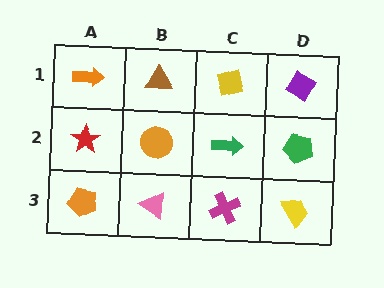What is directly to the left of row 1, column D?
A yellow square.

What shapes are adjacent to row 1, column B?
An orange circle (row 2, column B), an orange arrow (row 1, column A), a yellow square (row 1, column C).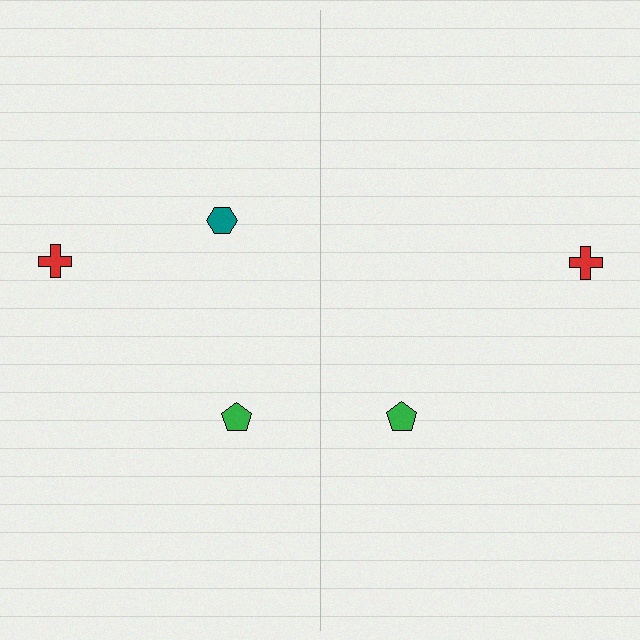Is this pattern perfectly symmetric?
No, the pattern is not perfectly symmetric. A teal hexagon is missing from the right side.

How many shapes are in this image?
There are 5 shapes in this image.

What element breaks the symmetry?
A teal hexagon is missing from the right side.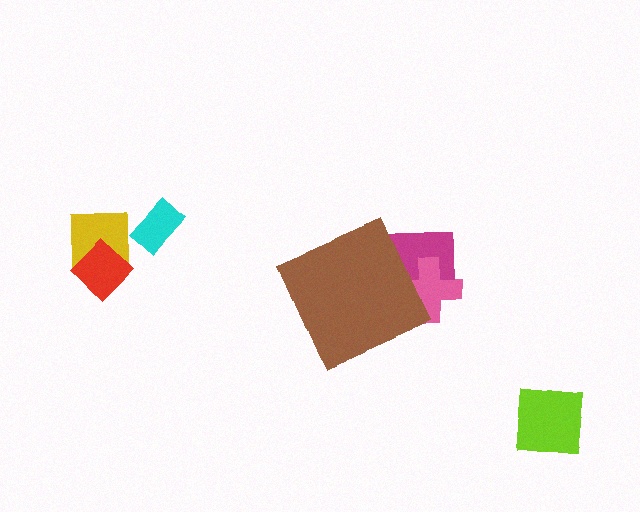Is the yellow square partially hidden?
No, the yellow square is fully visible.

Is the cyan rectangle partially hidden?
No, the cyan rectangle is fully visible.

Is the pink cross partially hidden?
Yes, the pink cross is partially hidden behind the brown diamond.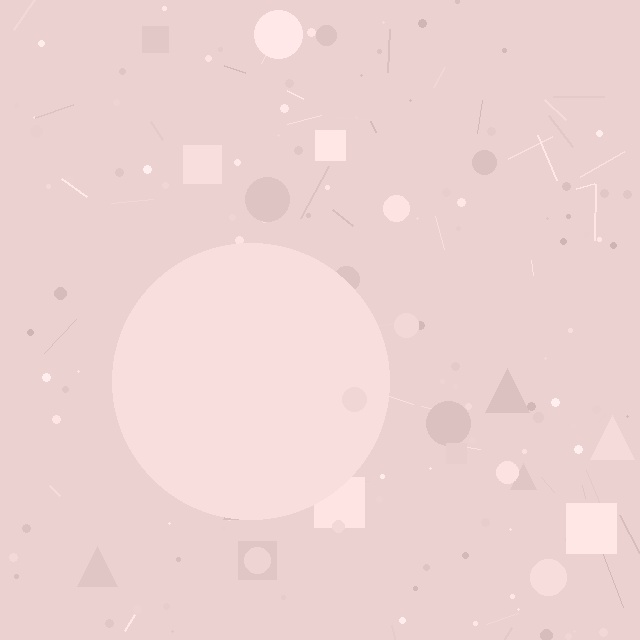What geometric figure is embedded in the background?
A circle is embedded in the background.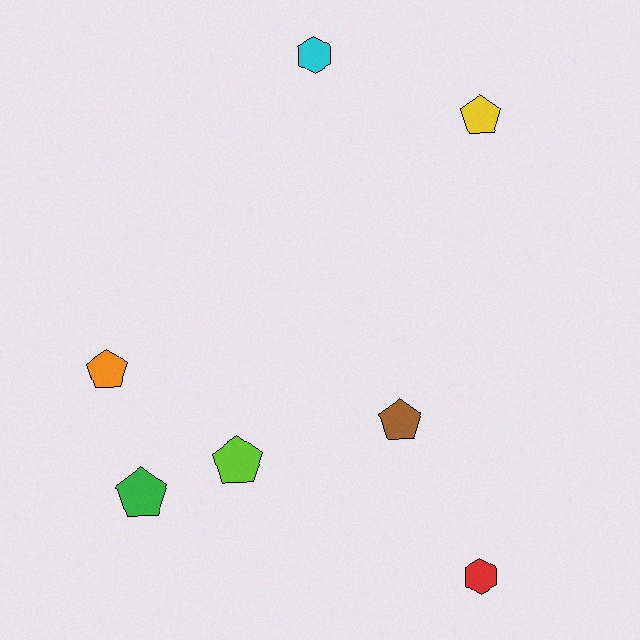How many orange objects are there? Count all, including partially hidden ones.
There is 1 orange object.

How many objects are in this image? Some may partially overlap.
There are 7 objects.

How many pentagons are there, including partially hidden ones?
There are 5 pentagons.